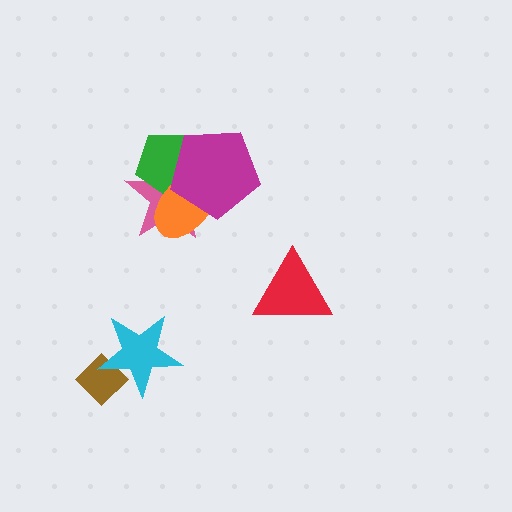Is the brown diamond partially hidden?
Yes, it is partially covered by another shape.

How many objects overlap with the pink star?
3 objects overlap with the pink star.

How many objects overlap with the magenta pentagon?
3 objects overlap with the magenta pentagon.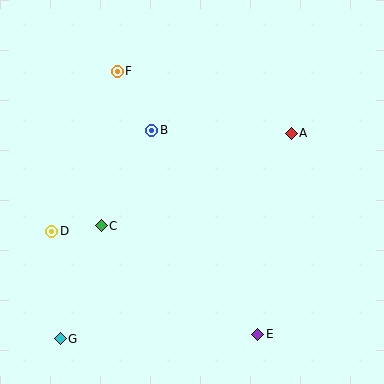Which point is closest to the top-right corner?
Point A is closest to the top-right corner.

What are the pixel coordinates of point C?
Point C is at (101, 226).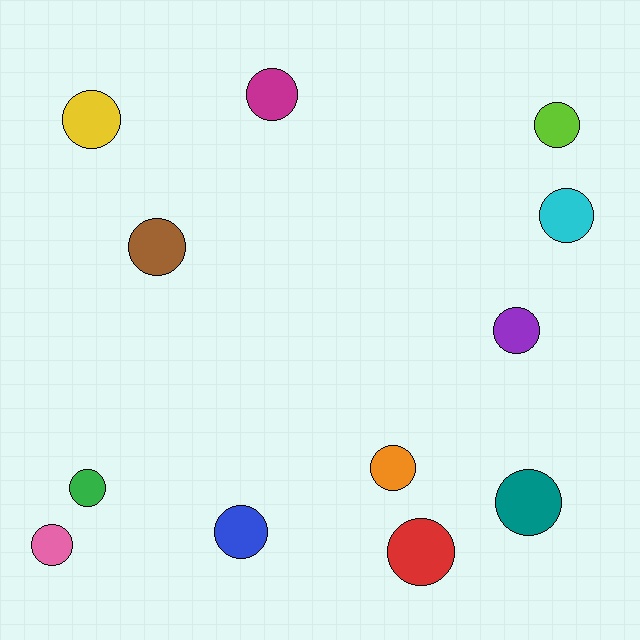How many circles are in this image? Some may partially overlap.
There are 12 circles.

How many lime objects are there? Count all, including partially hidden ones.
There is 1 lime object.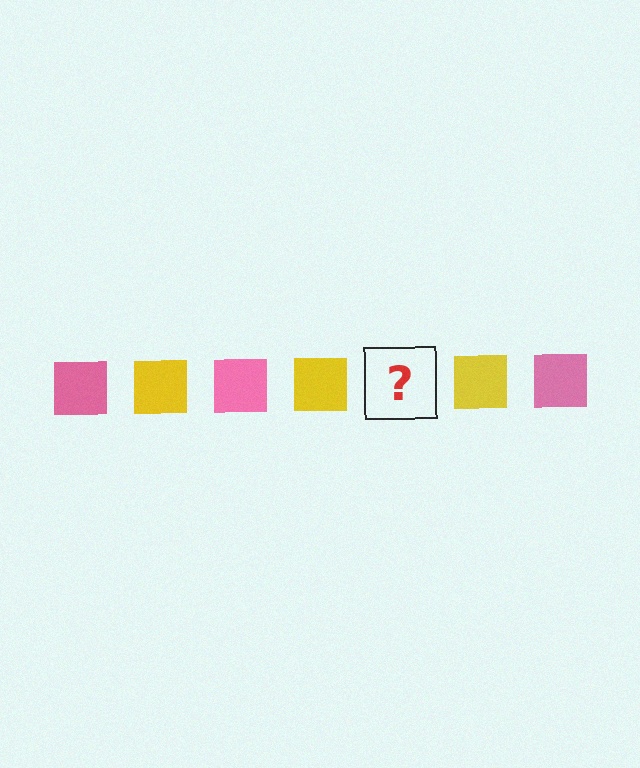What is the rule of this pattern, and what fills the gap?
The rule is that the pattern cycles through pink, yellow squares. The gap should be filled with a pink square.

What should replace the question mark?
The question mark should be replaced with a pink square.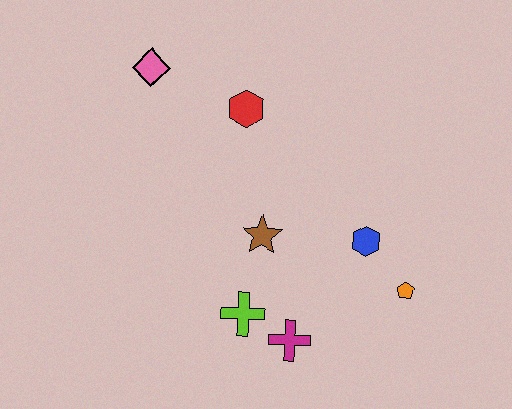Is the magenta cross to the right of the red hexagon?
Yes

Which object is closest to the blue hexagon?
The orange pentagon is closest to the blue hexagon.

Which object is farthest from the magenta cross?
The pink diamond is farthest from the magenta cross.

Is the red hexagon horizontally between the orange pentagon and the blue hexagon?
No